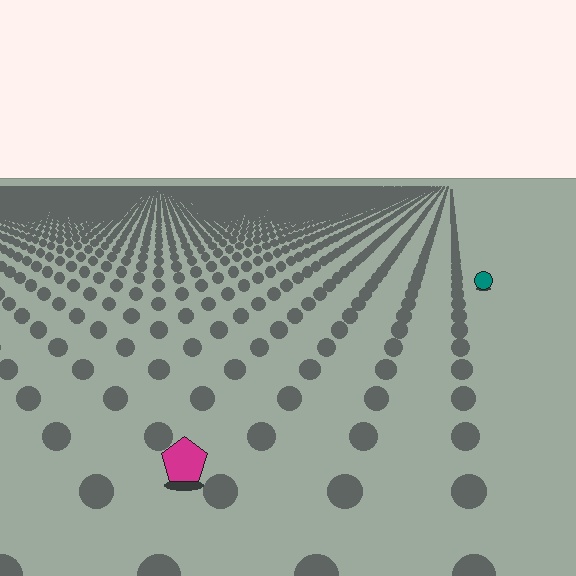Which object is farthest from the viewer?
The teal circle is farthest from the viewer. It appears smaller and the ground texture around it is denser.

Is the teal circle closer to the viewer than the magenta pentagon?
No. The magenta pentagon is closer — you can tell from the texture gradient: the ground texture is coarser near it.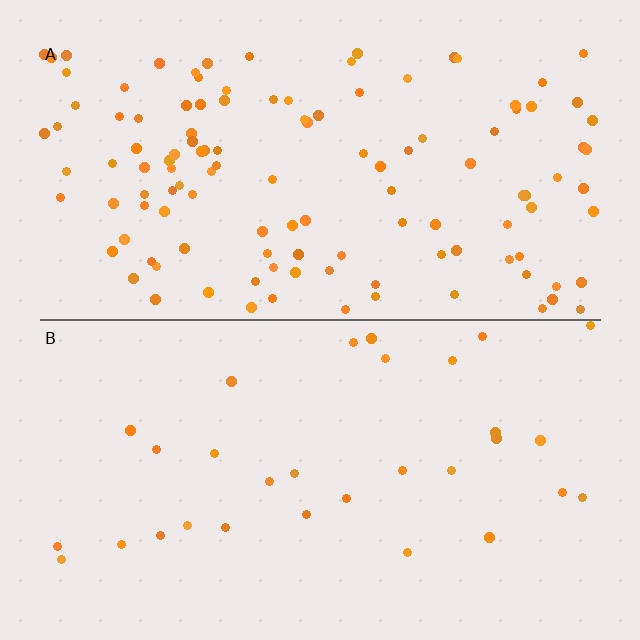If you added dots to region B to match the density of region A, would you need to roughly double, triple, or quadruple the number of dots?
Approximately quadruple.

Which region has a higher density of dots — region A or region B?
A (the top).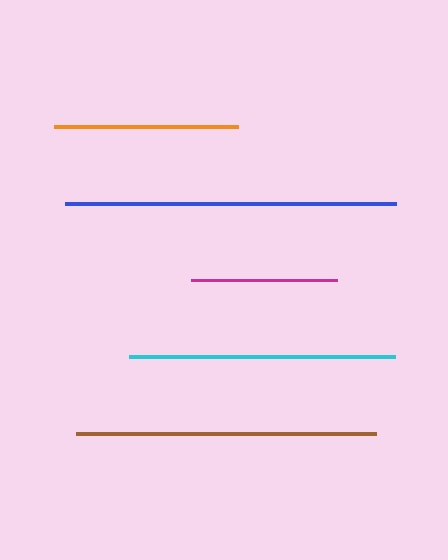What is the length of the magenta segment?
The magenta segment is approximately 146 pixels long.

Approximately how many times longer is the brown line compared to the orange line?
The brown line is approximately 1.6 times the length of the orange line.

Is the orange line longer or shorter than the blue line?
The blue line is longer than the orange line.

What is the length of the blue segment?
The blue segment is approximately 331 pixels long.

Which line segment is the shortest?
The magenta line is the shortest at approximately 146 pixels.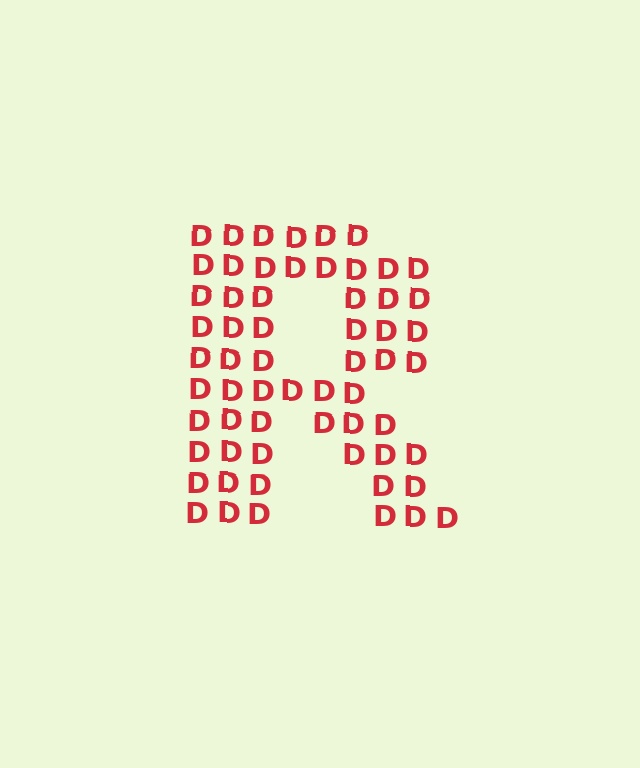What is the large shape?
The large shape is the letter R.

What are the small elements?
The small elements are letter D's.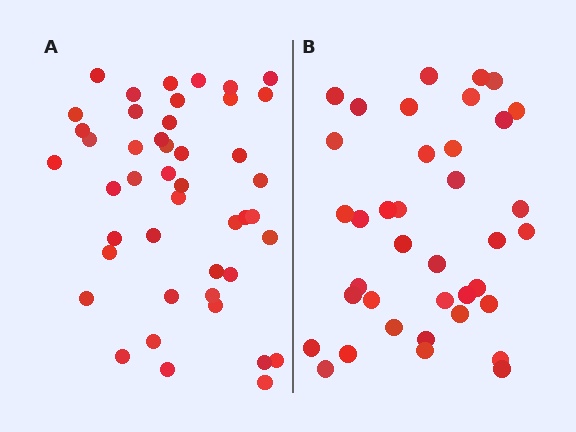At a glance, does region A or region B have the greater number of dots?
Region A (the left region) has more dots.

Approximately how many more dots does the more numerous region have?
Region A has roughly 8 or so more dots than region B.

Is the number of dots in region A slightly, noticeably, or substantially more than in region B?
Region A has only slightly more — the two regions are fairly close. The ratio is roughly 1.2 to 1.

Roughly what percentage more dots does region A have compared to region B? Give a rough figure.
About 20% more.